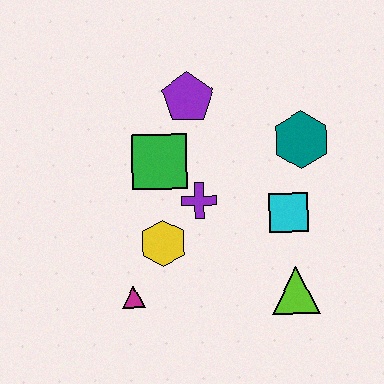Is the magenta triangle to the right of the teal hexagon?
No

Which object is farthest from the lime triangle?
The purple pentagon is farthest from the lime triangle.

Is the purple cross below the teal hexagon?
Yes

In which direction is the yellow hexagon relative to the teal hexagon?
The yellow hexagon is to the left of the teal hexagon.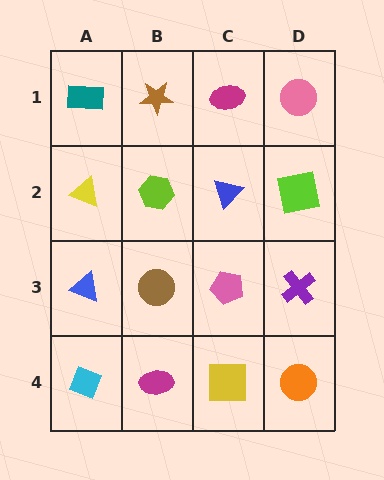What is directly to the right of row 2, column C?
A lime square.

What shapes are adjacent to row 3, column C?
A blue triangle (row 2, column C), a yellow square (row 4, column C), a brown circle (row 3, column B), a purple cross (row 3, column D).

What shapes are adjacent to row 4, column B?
A brown circle (row 3, column B), a cyan diamond (row 4, column A), a yellow square (row 4, column C).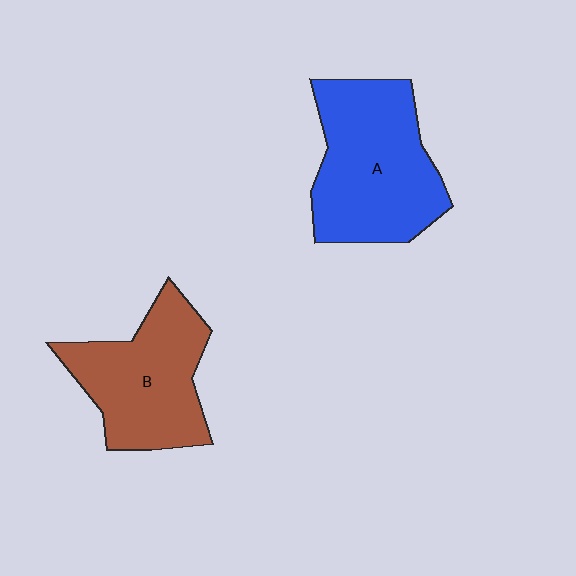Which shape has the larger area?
Shape A (blue).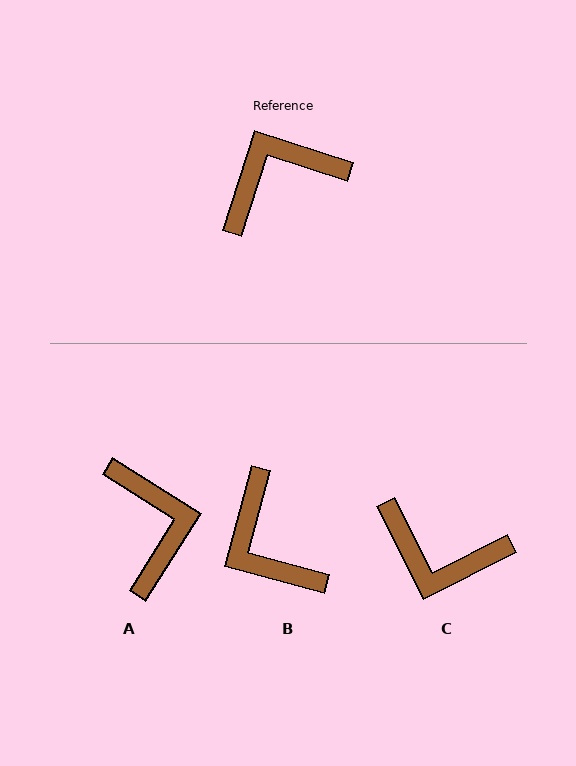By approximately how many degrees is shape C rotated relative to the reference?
Approximately 135 degrees counter-clockwise.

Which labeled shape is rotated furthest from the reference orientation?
C, about 135 degrees away.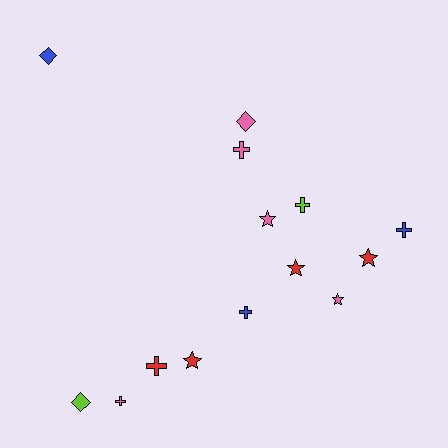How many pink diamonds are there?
There is 1 pink diamond.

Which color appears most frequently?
Pink, with 5 objects.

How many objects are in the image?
There are 14 objects.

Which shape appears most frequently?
Cross, with 6 objects.